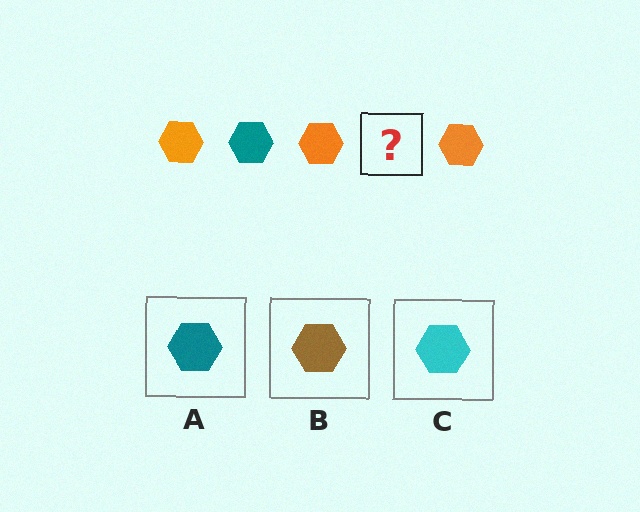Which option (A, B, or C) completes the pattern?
A.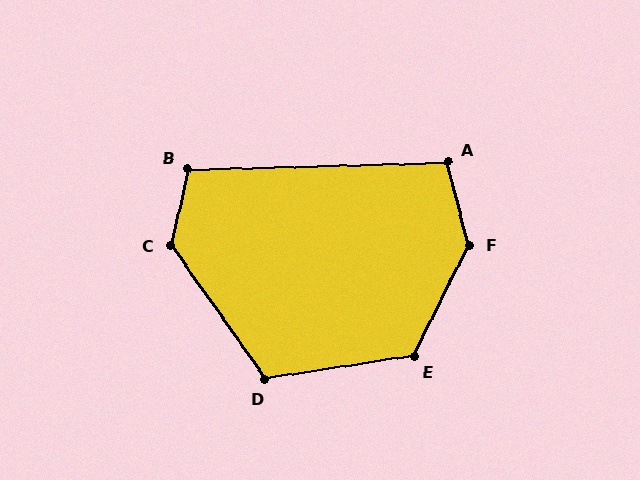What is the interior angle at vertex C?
Approximately 132 degrees (obtuse).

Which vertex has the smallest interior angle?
A, at approximately 103 degrees.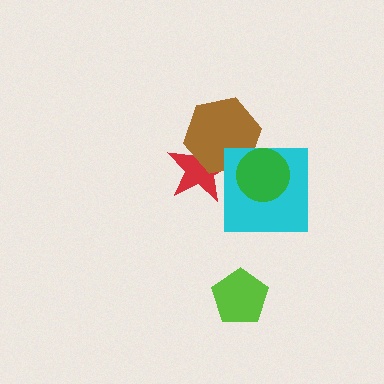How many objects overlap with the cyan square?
3 objects overlap with the cyan square.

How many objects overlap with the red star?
2 objects overlap with the red star.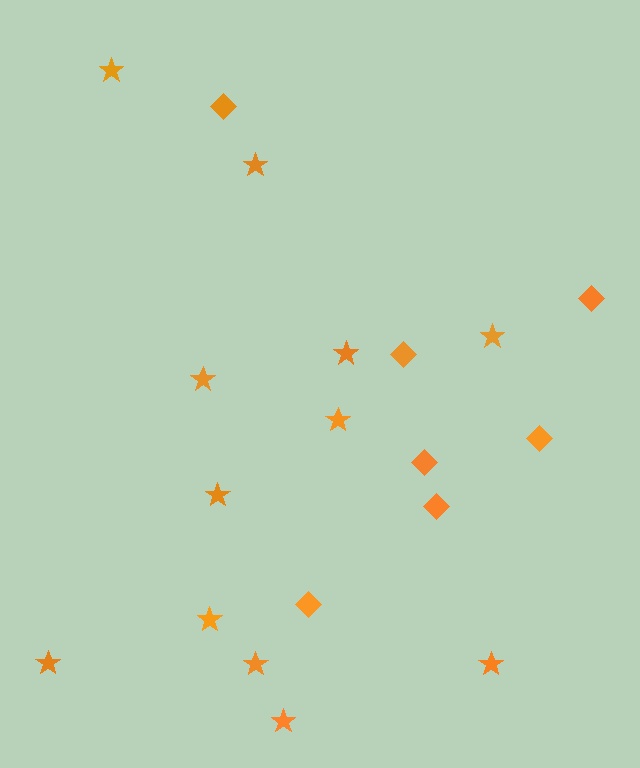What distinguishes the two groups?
There are 2 groups: one group of stars (12) and one group of diamonds (7).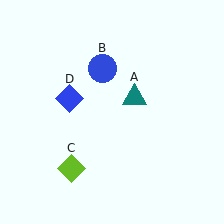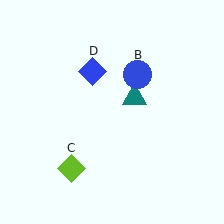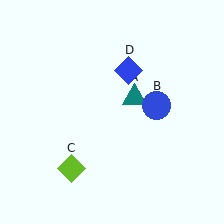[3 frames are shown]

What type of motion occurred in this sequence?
The blue circle (object B), blue diamond (object D) rotated clockwise around the center of the scene.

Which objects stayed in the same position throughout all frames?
Teal triangle (object A) and lime diamond (object C) remained stationary.